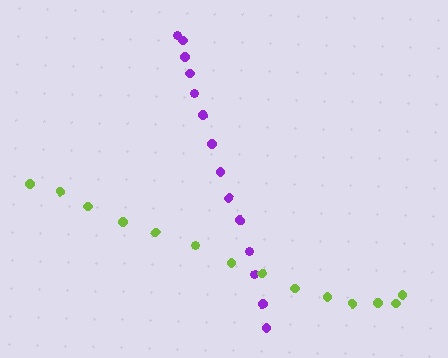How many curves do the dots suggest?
There are 2 distinct paths.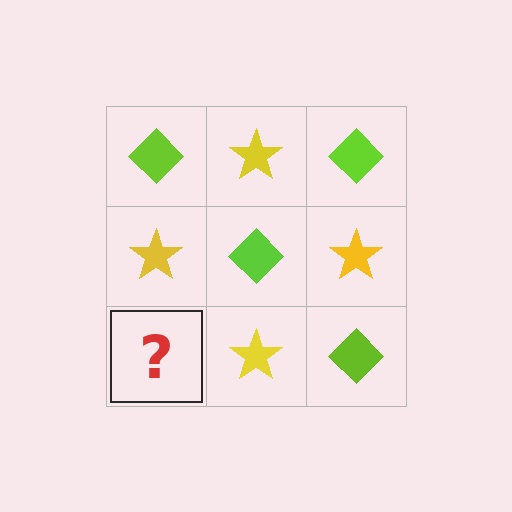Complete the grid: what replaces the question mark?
The question mark should be replaced with a lime diamond.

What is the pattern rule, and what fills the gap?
The rule is that it alternates lime diamond and yellow star in a checkerboard pattern. The gap should be filled with a lime diamond.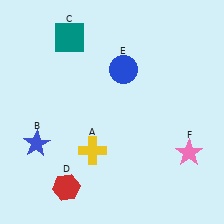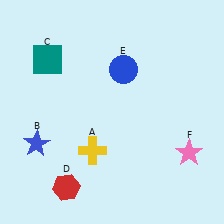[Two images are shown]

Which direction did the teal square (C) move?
The teal square (C) moved down.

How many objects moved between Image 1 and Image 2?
1 object moved between the two images.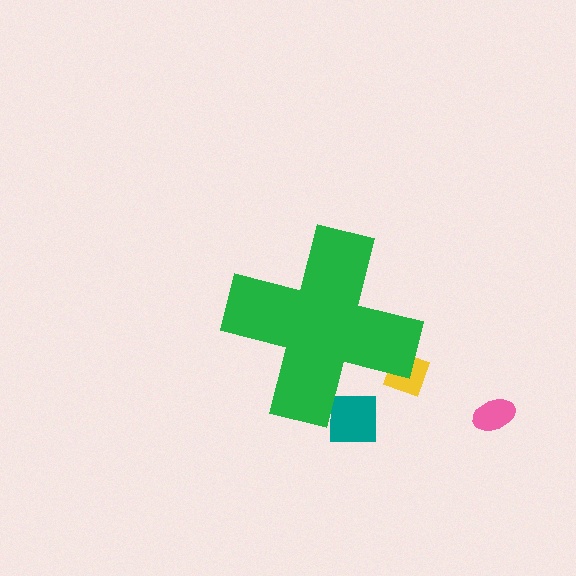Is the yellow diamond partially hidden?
Yes, the yellow diamond is partially hidden behind the green cross.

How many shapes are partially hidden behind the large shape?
2 shapes are partially hidden.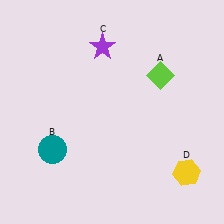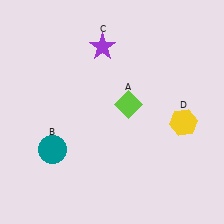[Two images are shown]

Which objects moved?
The objects that moved are: the lime diamond (A), the yellow hexagon (D).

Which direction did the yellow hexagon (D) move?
The yellow hexagon (D) moved up.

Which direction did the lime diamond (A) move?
The lime diamond (A) moved left.